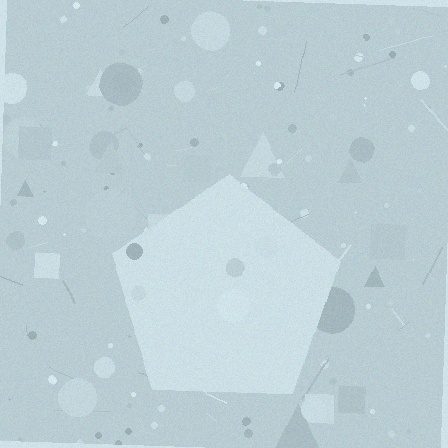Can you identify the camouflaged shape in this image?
The camouflaged shape is a pentagon.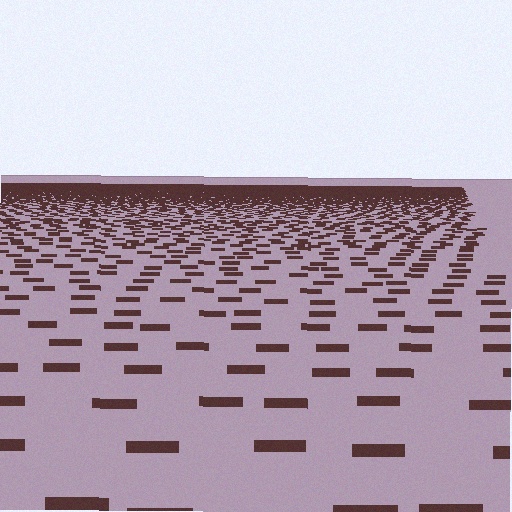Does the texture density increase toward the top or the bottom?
Density increases toward the top.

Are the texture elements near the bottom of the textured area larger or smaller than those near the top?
Larger. Near the bottom, elements are closer to the viewer and appear at a bigger on-screen size.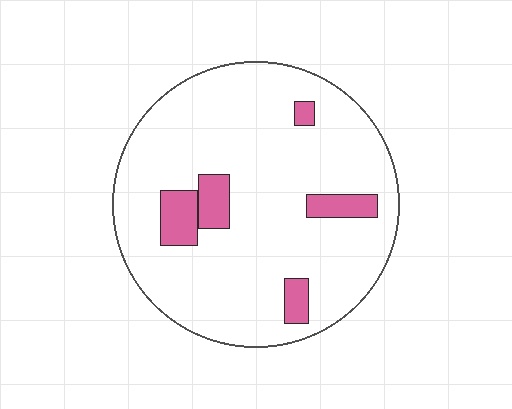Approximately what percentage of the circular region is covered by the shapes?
Approximately 10%.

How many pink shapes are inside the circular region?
5.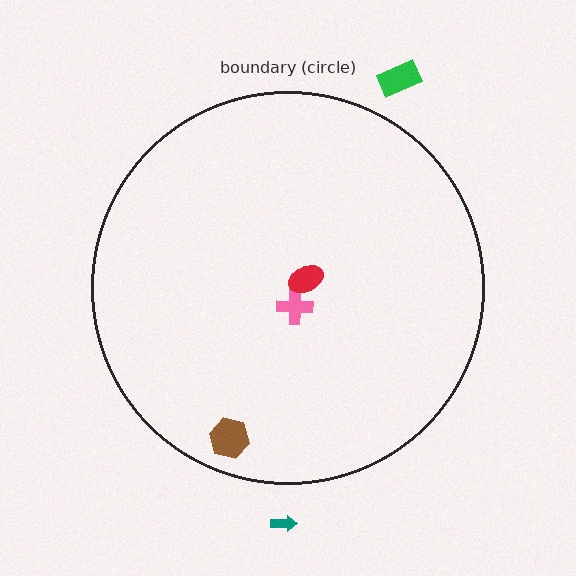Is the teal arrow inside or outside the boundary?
Outside.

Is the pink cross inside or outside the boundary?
Inside.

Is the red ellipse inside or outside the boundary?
Inside.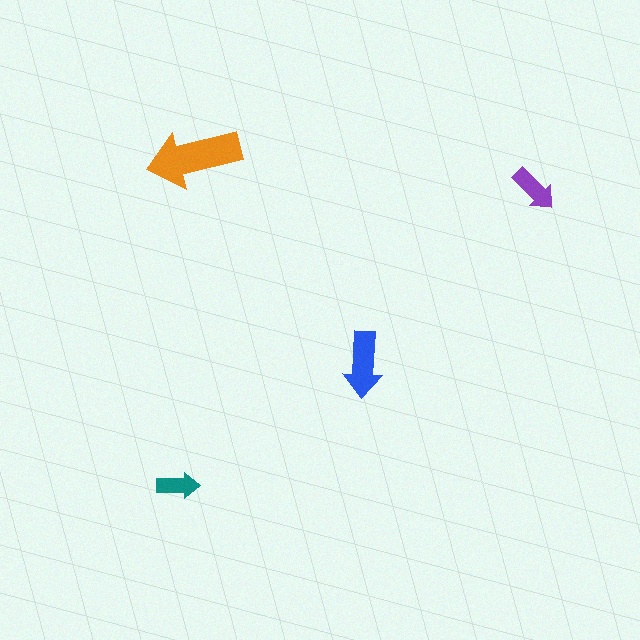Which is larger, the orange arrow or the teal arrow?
The orange one.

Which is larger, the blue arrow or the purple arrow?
The blue one.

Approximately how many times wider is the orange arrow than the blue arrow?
About 1.5 times wider.